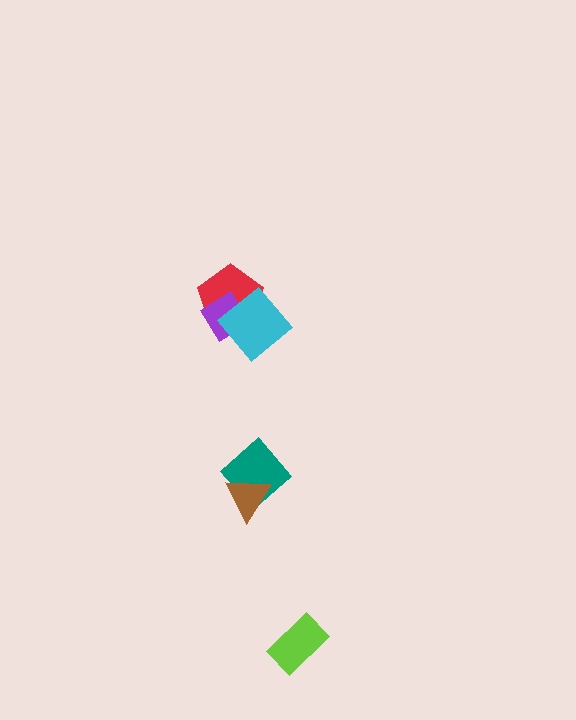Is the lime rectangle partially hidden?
No, no other shape covers it.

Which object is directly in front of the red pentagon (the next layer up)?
The purple diamond is directly in front of the red pentagon.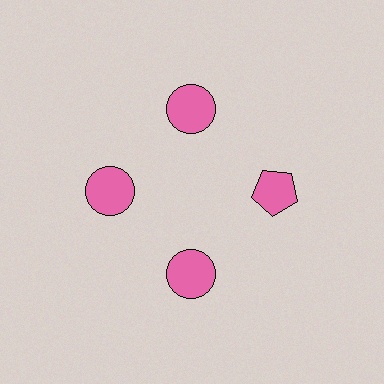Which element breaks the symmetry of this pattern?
The pink pentagon at roughly the 3 o'clock position breaks the symmetry. All other shapes are pink circles.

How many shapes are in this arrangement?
There are 4 shapes arranged in a ring pattern.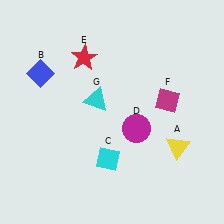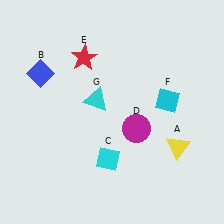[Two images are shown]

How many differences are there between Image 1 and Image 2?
There is 1 difference between the two images.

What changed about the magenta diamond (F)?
In Image 1, F is magenta. In Image 2, it changed to cyan.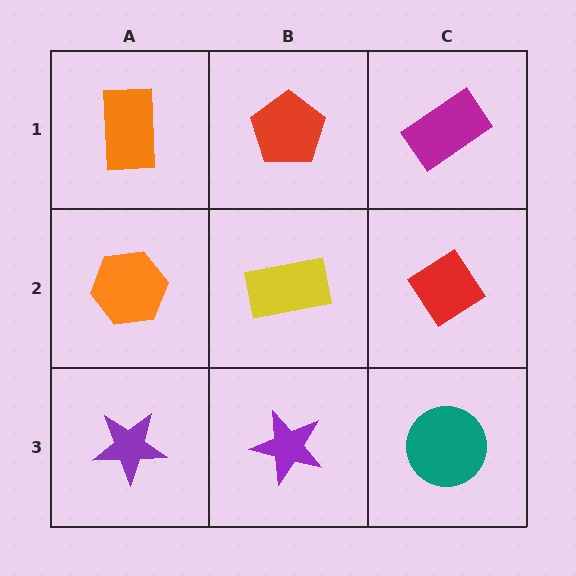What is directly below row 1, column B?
A yellow rectangle.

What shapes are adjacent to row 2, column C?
A magenta rectangle (row 1, column C), a teal circle (row 3, column C), a yellow rectangle (row 2, column B).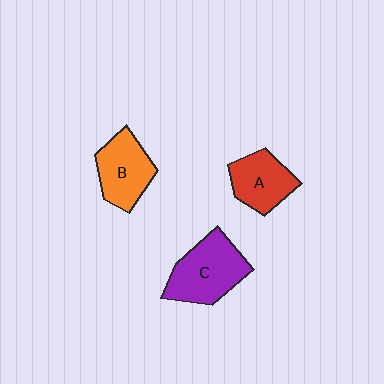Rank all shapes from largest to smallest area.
From largest to smallest: C (purple), B (orange), A (red).